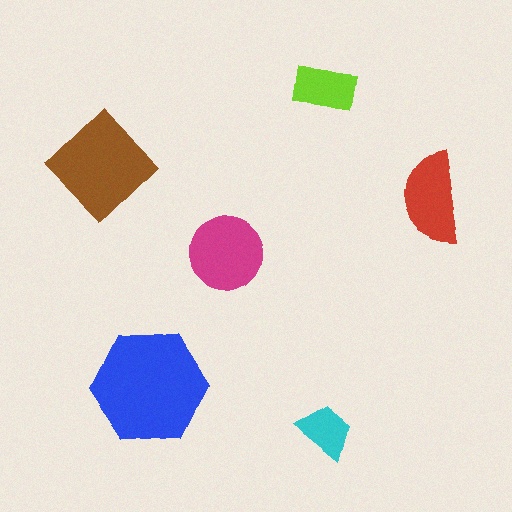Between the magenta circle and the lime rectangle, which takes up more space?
The magenta circle.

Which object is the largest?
The blue hexagon.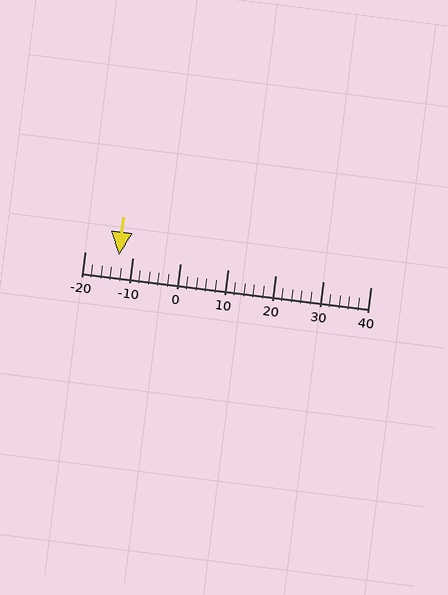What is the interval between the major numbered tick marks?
The major tick marks are spaced 10 units apart.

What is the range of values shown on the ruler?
The ruler shows values from -20 to 40.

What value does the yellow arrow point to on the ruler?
The yellow arrow points to approximately -13.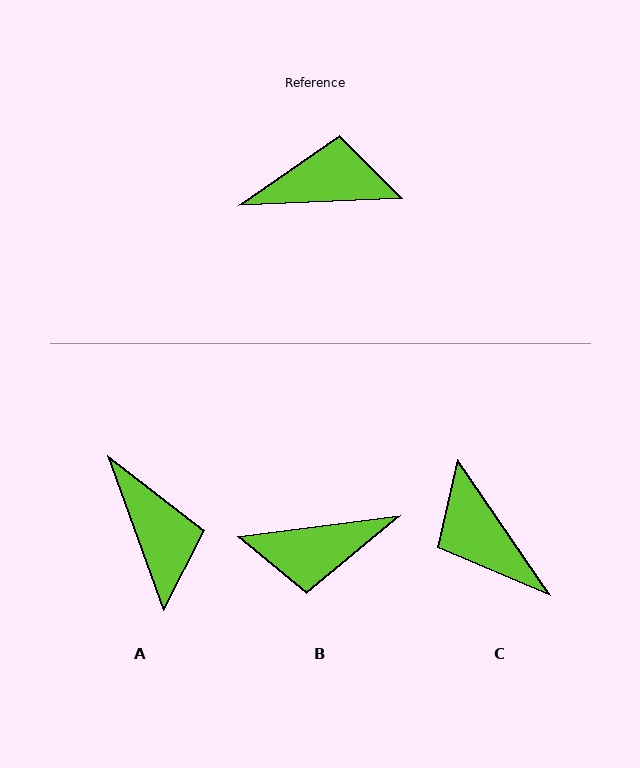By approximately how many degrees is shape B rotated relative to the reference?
Approximately 175 degrees clockwise.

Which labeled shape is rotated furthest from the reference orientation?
B, about 175 degrees away.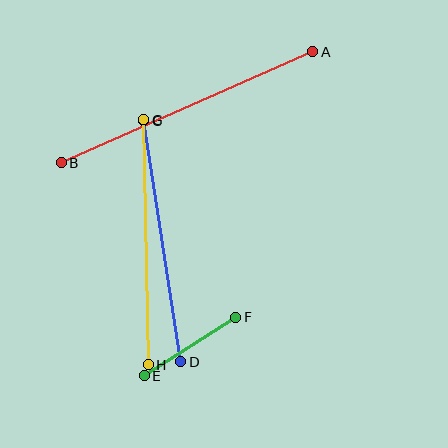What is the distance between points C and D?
The distance is approximately 244 pixels.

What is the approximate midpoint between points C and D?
The midpoint is at approximately (162, 241) pixels.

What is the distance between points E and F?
The distance is approximately 108 pixels.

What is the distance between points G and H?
The distance is approximately 245 pixels.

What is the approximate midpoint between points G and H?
The midpoint is at approximately (146, 242) pixels.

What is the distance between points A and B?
The distance is approximately 275 pixels.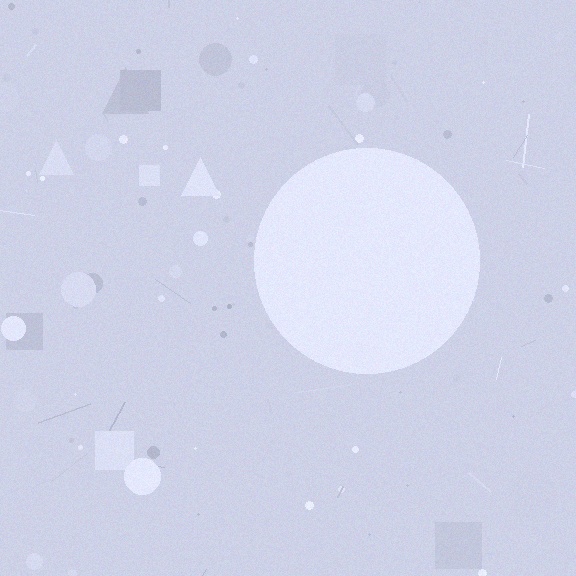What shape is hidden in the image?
A circle is hidden in the image.